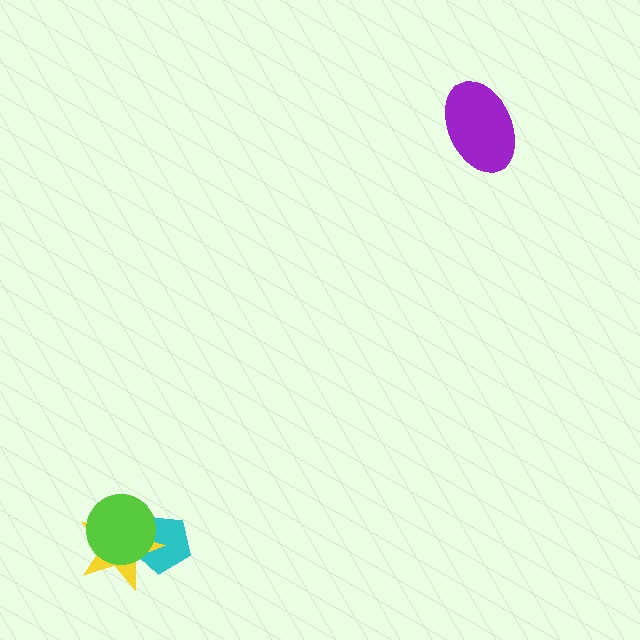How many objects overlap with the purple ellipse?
0 objects overlap with the purple ellipse.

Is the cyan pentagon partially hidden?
Yes, it is partially covered by another shape.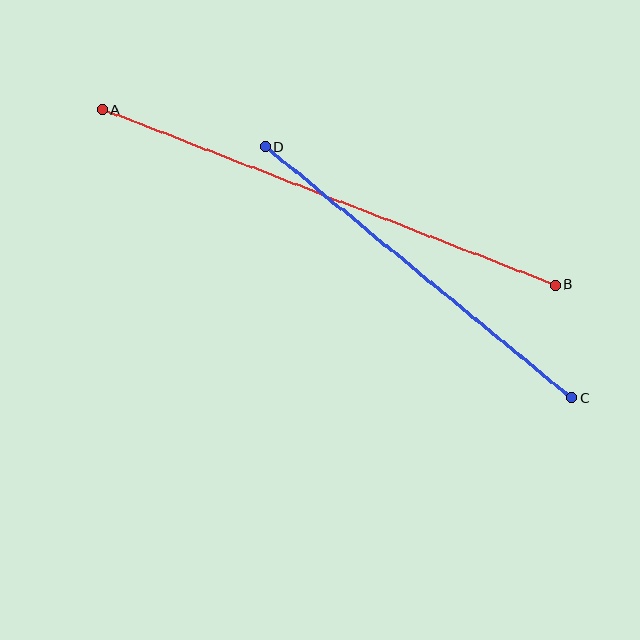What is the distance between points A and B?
The distance is approximately 485 pixels.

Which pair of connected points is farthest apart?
Points A and B are farthest apart.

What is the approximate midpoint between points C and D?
The midpoint is at approximately (418, 273) pixels.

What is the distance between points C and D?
The distance is approximately 396 pixels.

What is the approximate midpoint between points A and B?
The midpoint is at approximately (329, 197) pixels.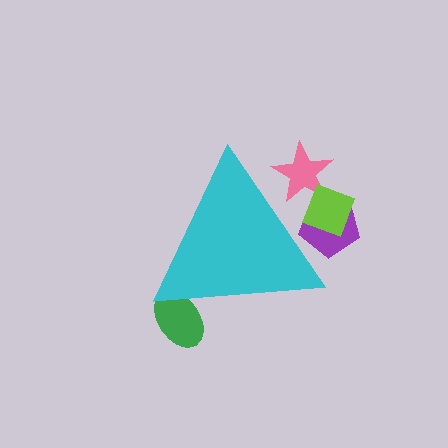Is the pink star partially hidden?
Yes, the pink star is partially hidden behind the cyan triangle.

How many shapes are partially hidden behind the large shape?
4 shapes are partially hidden.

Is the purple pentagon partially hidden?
Yes, the purple pentagon is partially hidden behind the cyan triangle.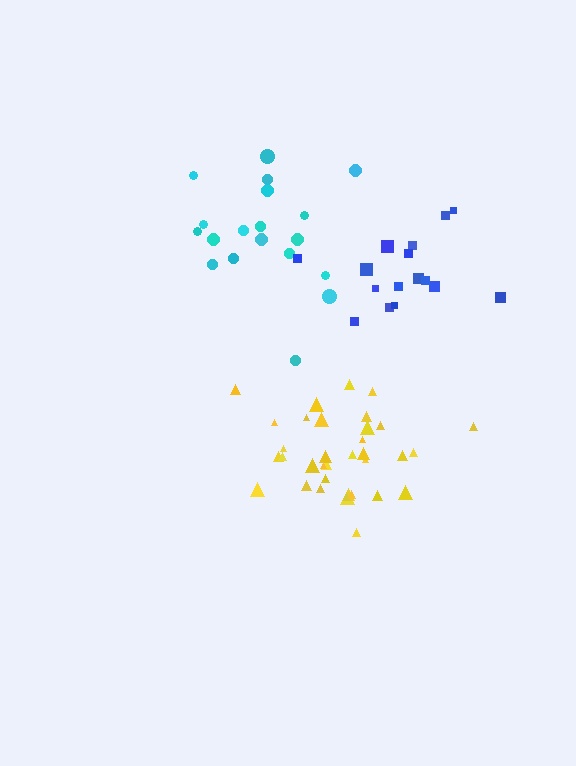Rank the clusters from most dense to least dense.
yellow, blue, cyan.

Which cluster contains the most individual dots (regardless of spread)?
Yellow (35).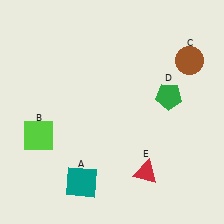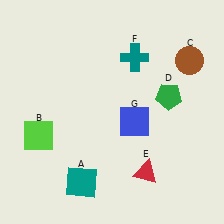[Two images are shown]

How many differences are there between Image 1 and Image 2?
There are 2 differences between the two images.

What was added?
A teal cross (F), a blue square (G) were added in Image 2.